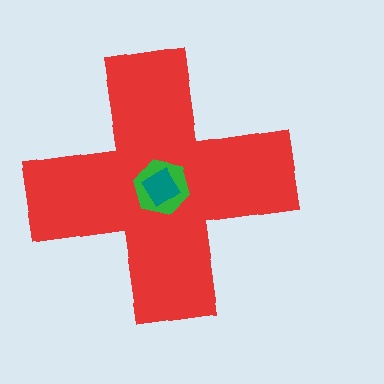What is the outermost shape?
The red cross.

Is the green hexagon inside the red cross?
Yes.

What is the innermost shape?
The teal diamond.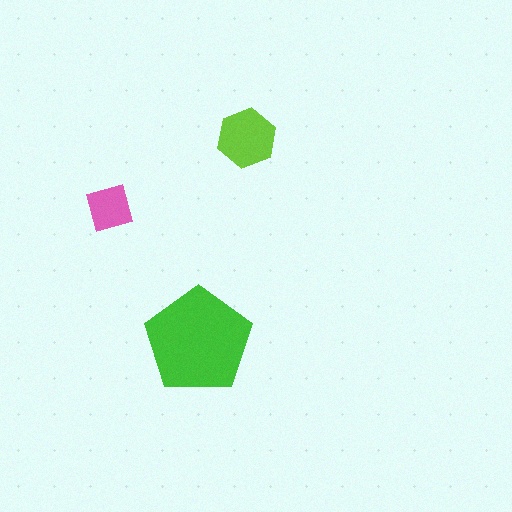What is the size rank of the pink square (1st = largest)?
3rd.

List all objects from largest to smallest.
The green pentagon, the lime hexagon, the pink square.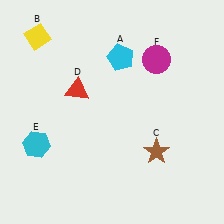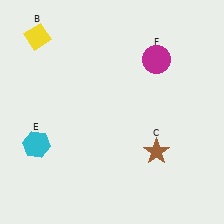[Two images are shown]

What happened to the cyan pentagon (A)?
The cyan pentagon (A) was removed in Image 2. It was in the top-right area of Image 1.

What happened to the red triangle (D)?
The red triangle (D) was removed in Image 2. It was in the top-left area of Image 1.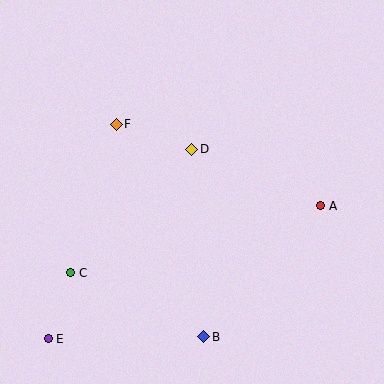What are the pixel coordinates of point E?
Point E is at (48, 339).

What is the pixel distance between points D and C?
The distance between D and C is 173 pixels.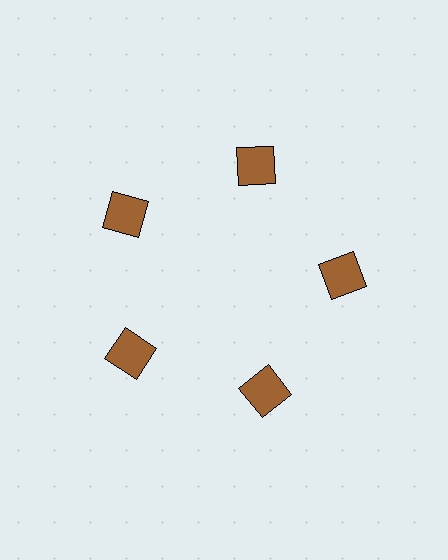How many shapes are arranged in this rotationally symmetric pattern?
There are 5 shapes, arranged in 5 groups of 1.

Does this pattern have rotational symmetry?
Yes, this pattern has 5-fold rotational symmetry. It looks the same after rotating 72 degrees around the center.